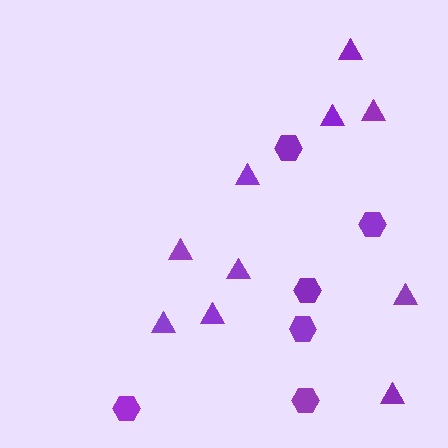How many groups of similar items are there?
There are 2 groups: one group of hexagons (6) and one group of triangles (10).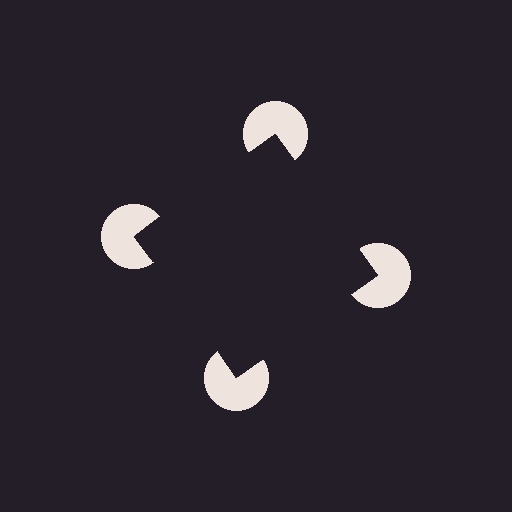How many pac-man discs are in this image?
There are 4 — one at each vertex of the illusory square.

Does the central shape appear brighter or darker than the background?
It typically appears slightly darker than the background, even though no actual brightness change is drawn.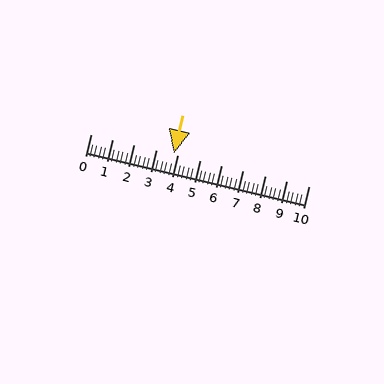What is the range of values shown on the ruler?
The ruler shows values from 0 to 10.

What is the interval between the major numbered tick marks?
The major tick marks are spaced 1 units apart.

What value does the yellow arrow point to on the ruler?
The yellow arrow points to approximately 3.8.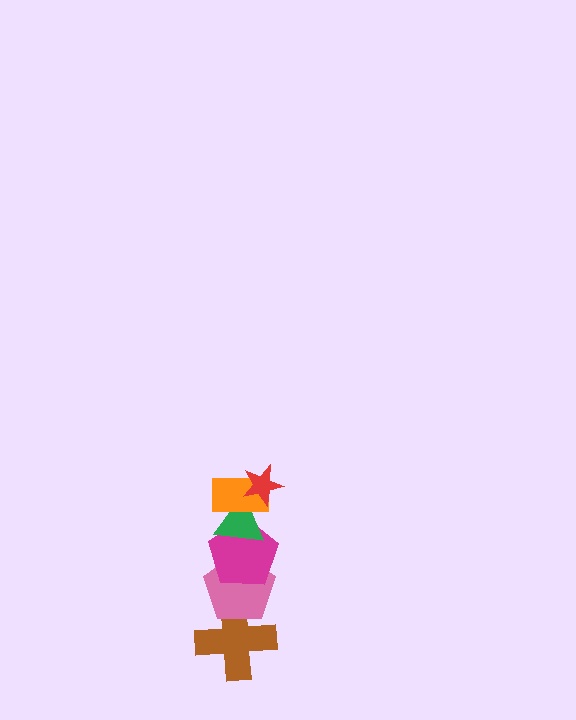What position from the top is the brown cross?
The brown cross is 6th from the top.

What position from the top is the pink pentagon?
The pink pentagon is 5th from the top.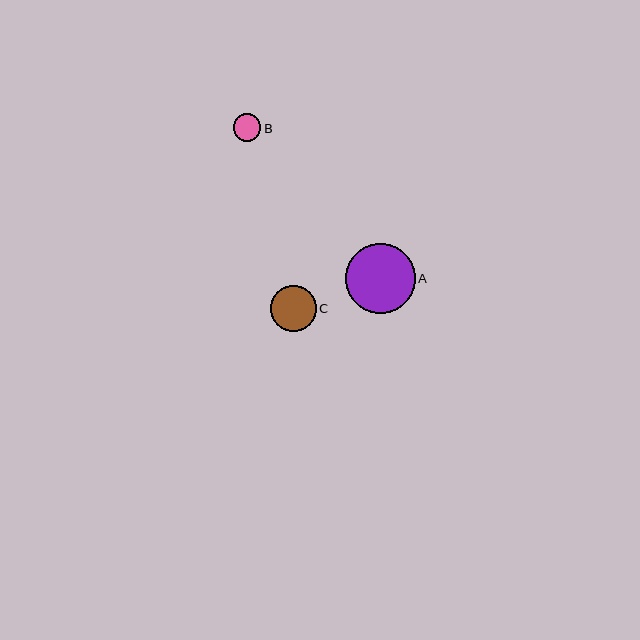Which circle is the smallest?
Circle B is the smallest with a size of approximately 27 pixels.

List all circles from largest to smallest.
From largest to smallest: A, C, B.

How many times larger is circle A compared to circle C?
Circle A is approximately 1.5 times the size of circle C.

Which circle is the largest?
Circle A is the largest with a size of approximately 70 pixels.